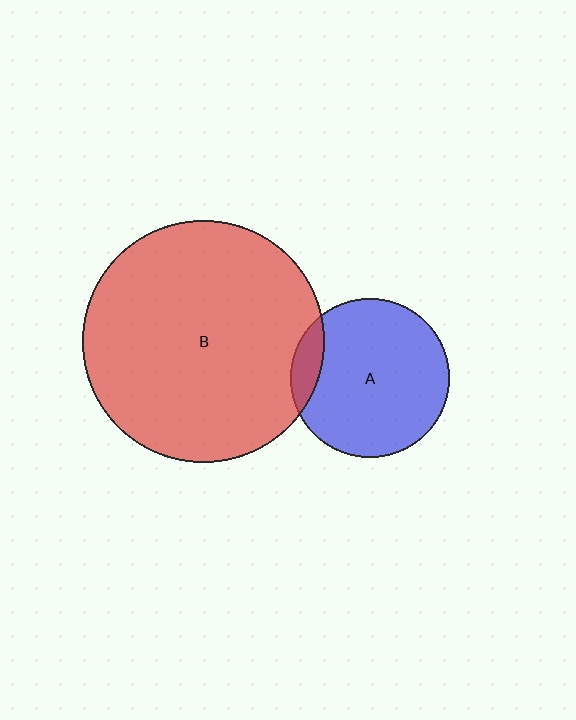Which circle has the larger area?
Circle B (red).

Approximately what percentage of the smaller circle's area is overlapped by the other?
Approximately 10%.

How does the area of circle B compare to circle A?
Approximately 2.3 times.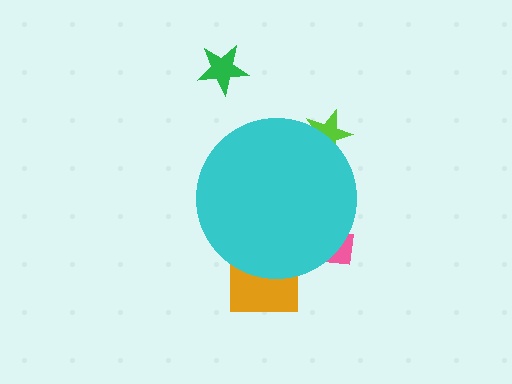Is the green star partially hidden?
No, the green star is fully visible.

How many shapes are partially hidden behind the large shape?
3 shapes are partially hidden.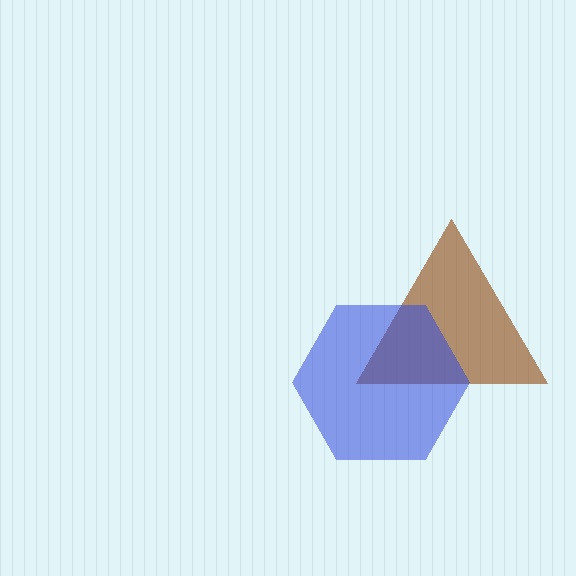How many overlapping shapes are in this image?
There are 2 overlapping shapes in the image.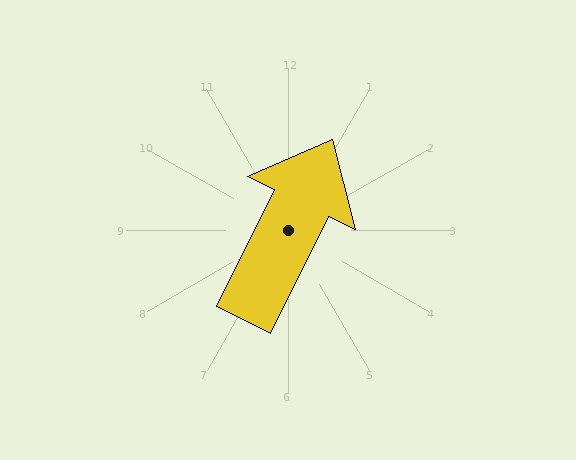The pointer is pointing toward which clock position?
Roughly 1 o'clock.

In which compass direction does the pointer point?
Northeast.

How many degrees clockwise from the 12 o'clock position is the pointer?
Approximately 26 degrees.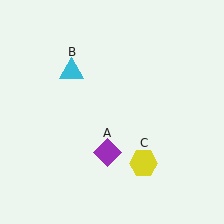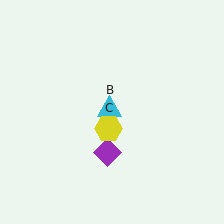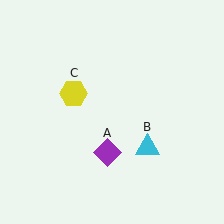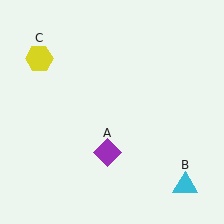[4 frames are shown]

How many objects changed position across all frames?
2 objects changed position: cyan triangle (object B), yellow hexagon (object C).